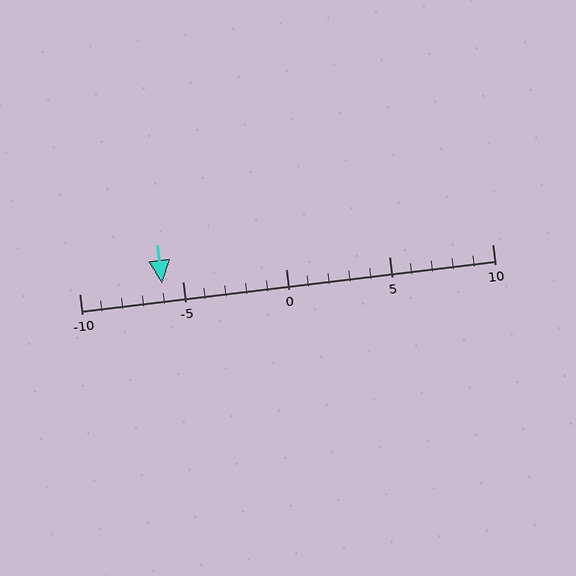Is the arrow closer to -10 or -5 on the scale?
The arrow is closer to -5.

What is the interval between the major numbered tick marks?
The major tick marks are spaced 5 units apart.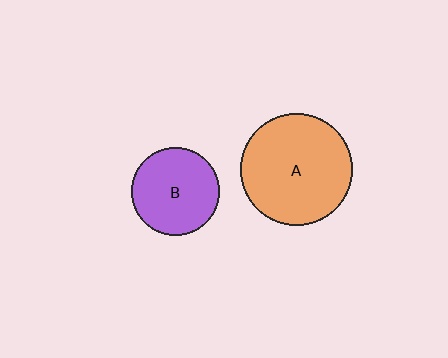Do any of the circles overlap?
No, none of the circles overlap.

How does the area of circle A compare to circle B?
Approximately 1.6 times.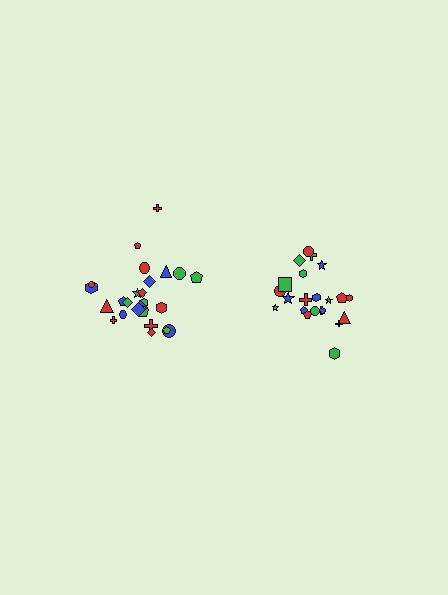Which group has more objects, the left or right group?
The left group.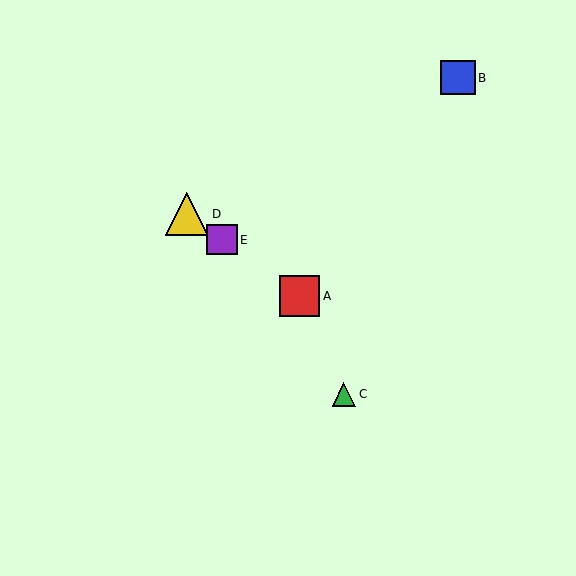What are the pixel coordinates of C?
Object C is at (344, 394).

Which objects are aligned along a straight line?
Objects A, D, E are aligned along a straight line.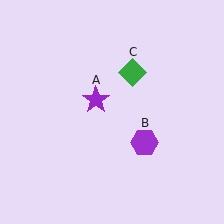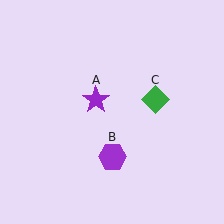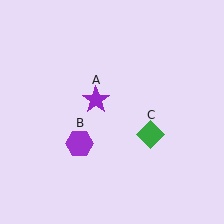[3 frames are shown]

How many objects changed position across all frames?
2 objects changed position: purple hexagon (object B), green diamond (object C).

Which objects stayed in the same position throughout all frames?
Purple star (object A) remained stationary.